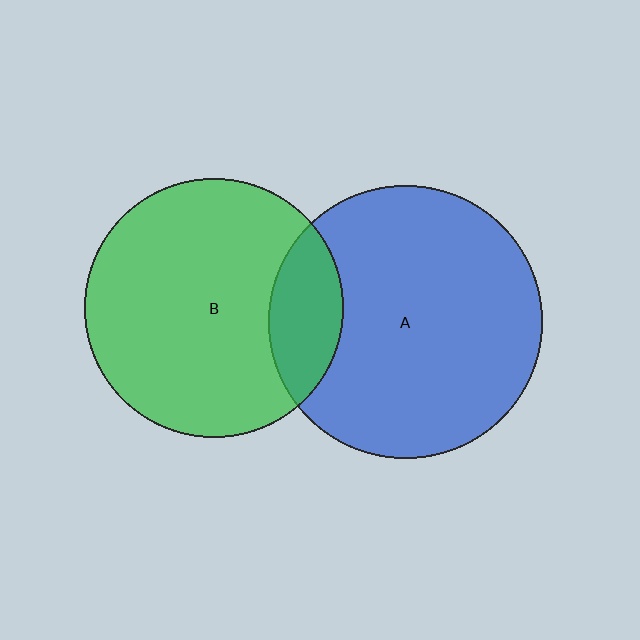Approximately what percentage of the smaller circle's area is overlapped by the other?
Approximately 20%.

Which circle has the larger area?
Circle A (blue).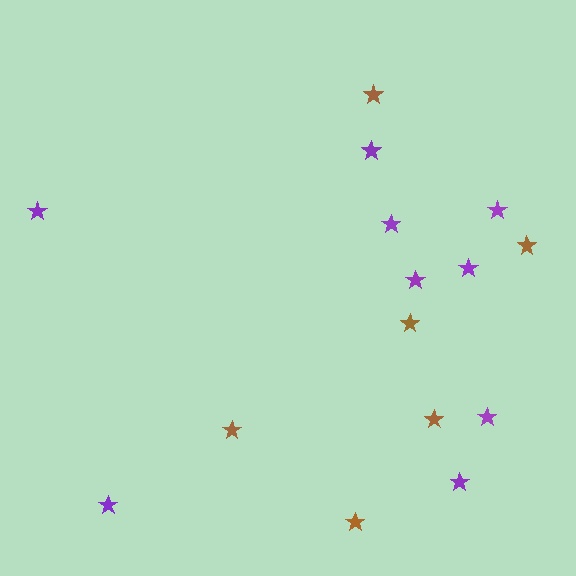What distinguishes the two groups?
There are 2 groups: one group of brown stars (6) and one group of purple stars (9).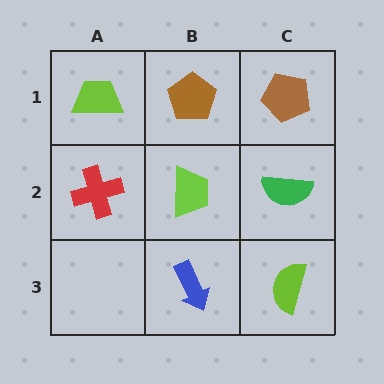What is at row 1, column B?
A brown pentagon.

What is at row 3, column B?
A blue arrow.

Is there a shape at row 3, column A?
No, that cell is empty.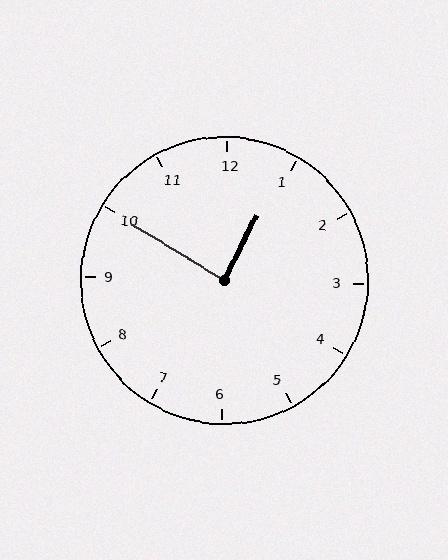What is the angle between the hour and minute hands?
Approximately 85 degrees.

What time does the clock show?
12:50.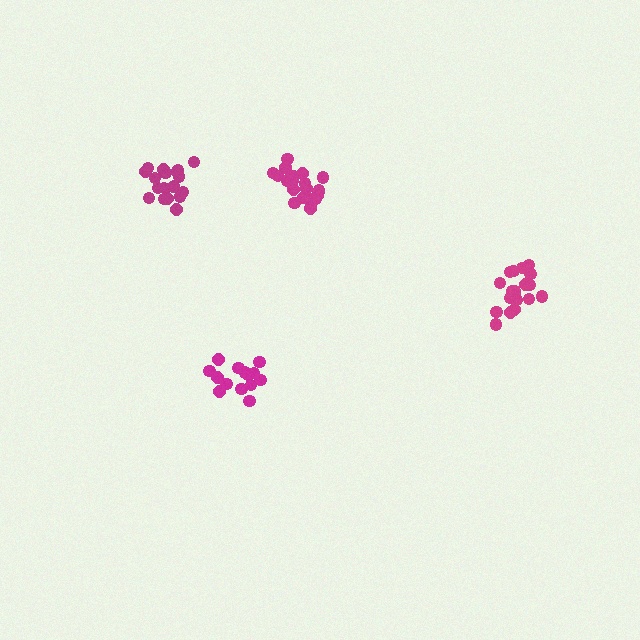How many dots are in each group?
Group 1: 15 dots, Group 2: 20 dots, Group 3: 21 dots, Group 4: 20 dots (76 total).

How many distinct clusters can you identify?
There are 4 distinct clusters.